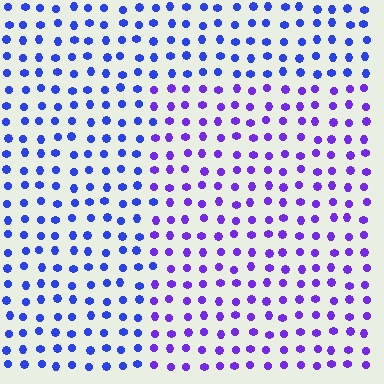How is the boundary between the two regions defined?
The boundary is defined purely by a slight shift in hue (about 32 degrees). Spacing, size, and orientation are identical on both sides.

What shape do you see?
I see a rectangle.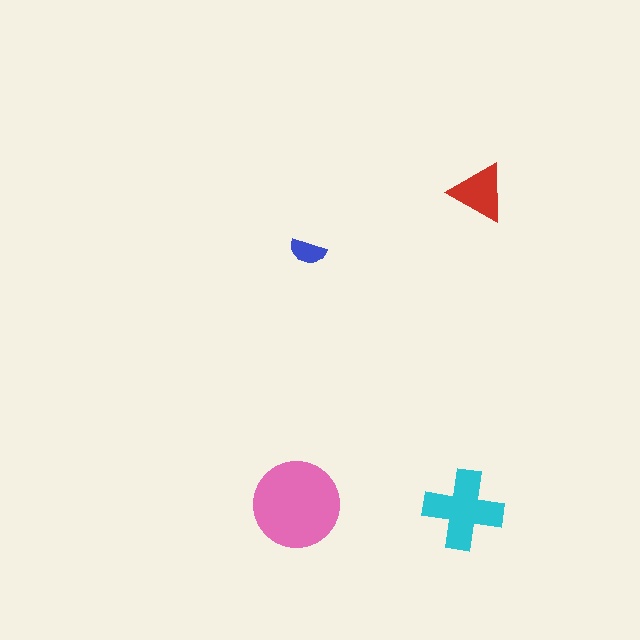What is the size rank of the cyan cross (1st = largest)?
2nd.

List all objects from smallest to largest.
The blue semicircle, the red triangle, the cyan cross, the pink circle.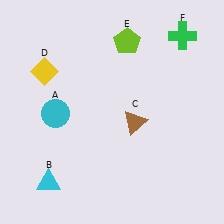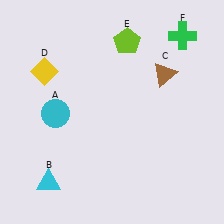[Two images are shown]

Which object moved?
The brown triangle (C) moved up.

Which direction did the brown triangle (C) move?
The brown triangle (C) moved up.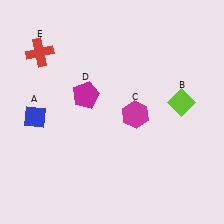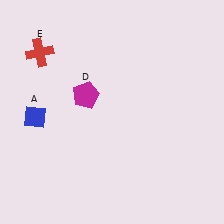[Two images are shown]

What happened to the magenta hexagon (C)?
The magenta hexagon (C) was removed in Image 2. It was in the bottom-right area of Image 1.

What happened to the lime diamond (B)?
The lime diamond (B) was removed in Image 2. It was in the top-right area of Image 1.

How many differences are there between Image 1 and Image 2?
There are 2 differences between the two images.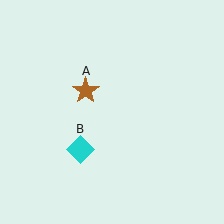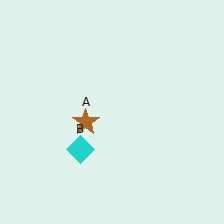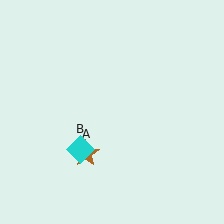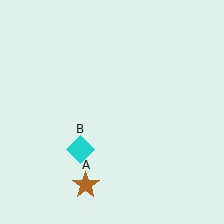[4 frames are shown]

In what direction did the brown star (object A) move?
The brown star (object A) moved down.